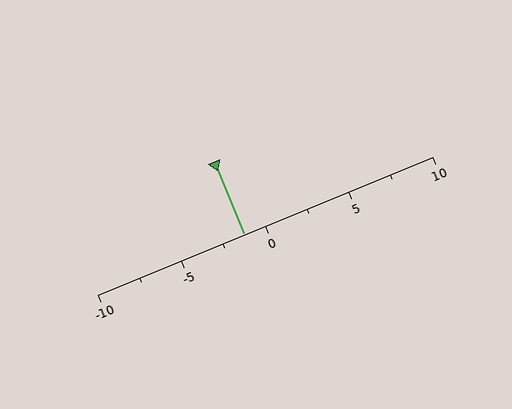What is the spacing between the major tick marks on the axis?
The major ticks are spaced 5 apart.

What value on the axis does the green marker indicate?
The marker indicates approximately -1.2.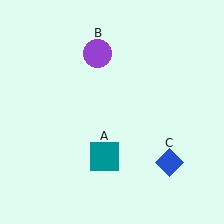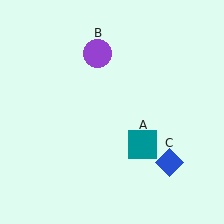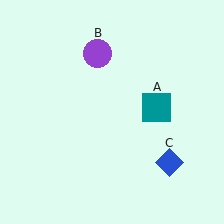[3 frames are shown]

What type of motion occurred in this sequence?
The teal square (object A) rotated counterclockwise around the center of the scene.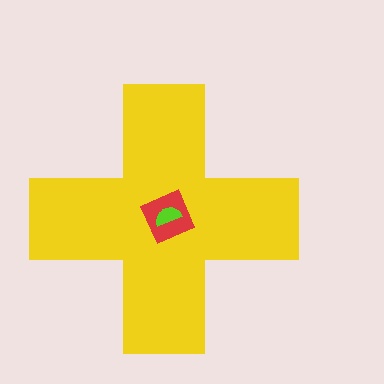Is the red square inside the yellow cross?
Yes.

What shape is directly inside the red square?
The lime semicircle.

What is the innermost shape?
The lime semicircle.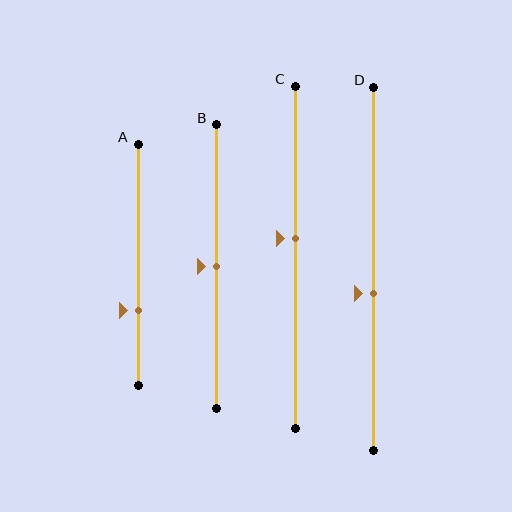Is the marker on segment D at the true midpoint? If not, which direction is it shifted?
No, the marker on segment D is shifted downward by about 7% of the segment length.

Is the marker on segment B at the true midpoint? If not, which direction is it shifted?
Yes, the marker on segment B is at the true midpoint.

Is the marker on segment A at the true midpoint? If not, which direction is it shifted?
No, the marker on segment A is shifted downward by about 19% of the segment length.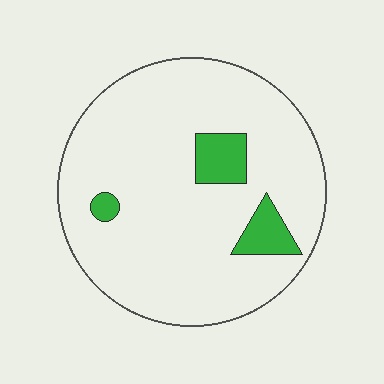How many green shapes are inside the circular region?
3.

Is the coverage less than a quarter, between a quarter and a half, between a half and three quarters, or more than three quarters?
Less than a quarter.